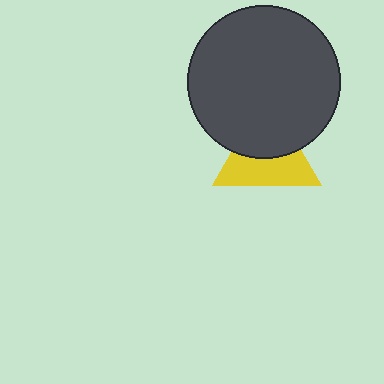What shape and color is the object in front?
The object in front is a dark gray circle.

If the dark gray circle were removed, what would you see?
You would see the complete yellow triangle.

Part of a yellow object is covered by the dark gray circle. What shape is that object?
It is a triangle.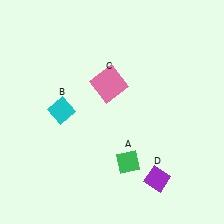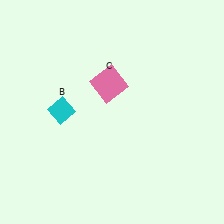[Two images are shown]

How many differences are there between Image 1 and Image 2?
There are 2 differences between the two images.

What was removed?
The purple diamond (D), the green diamond (A) were removed in Image 2.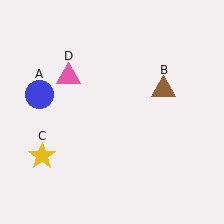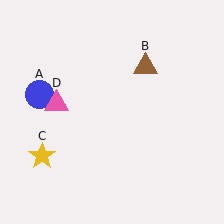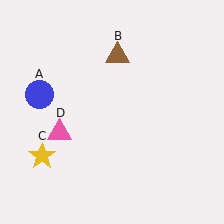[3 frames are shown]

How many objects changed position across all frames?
2 objects changed position: brown triangle (object B), pink triangle (object D).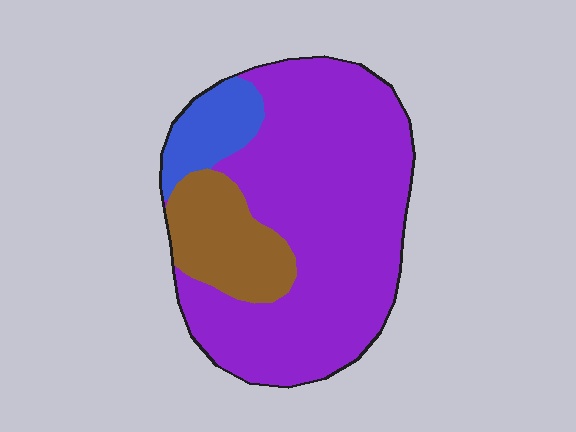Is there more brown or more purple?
Purple.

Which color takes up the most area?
Purple, at roughly 70%.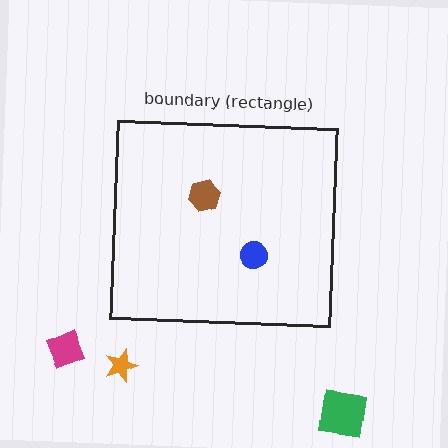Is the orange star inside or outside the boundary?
Outside.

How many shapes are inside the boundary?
2 inside, 3 outside.